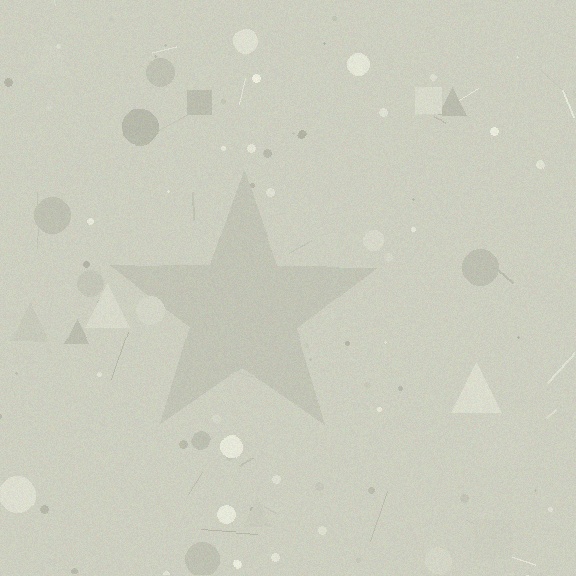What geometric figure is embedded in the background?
A star is embedded in the background.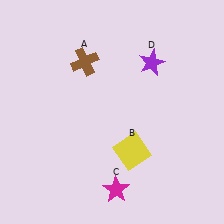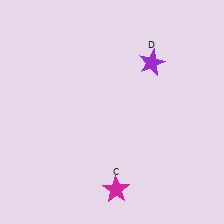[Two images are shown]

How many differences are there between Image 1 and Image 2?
There are 2 differences between the two images.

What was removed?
The yellow square (B), the brown cross (A) were removed in Image 2.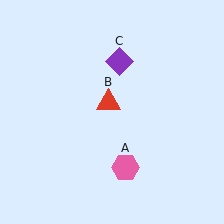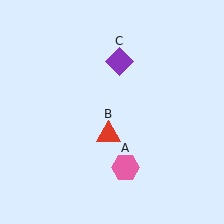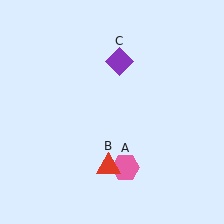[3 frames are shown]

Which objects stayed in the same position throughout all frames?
Pink hexagon (object A) and purple diamond (object C) remained stationary.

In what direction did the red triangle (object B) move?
The red triangle (object B) moved down.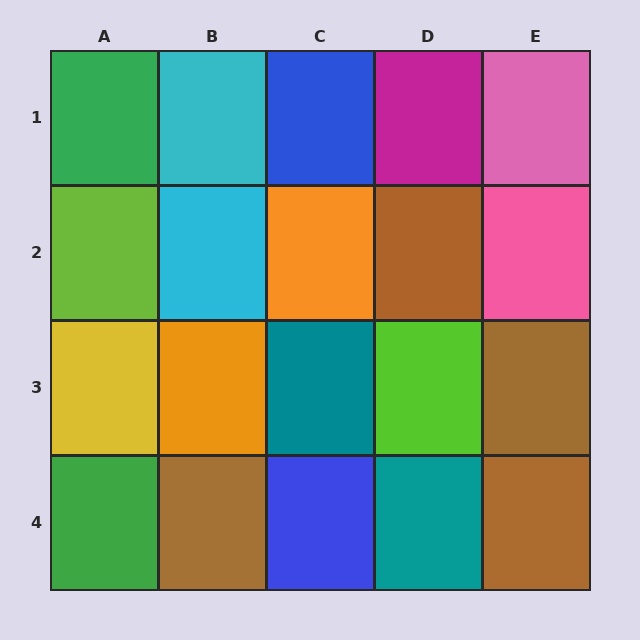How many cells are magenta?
1 cell is magenta.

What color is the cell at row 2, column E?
Pink.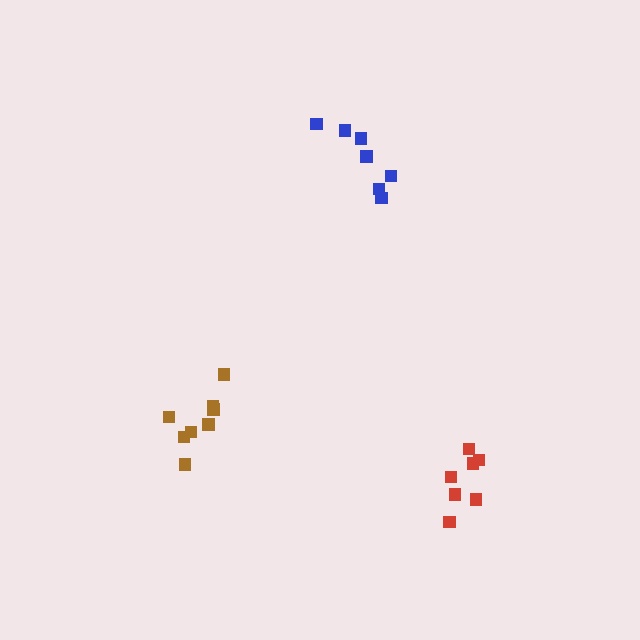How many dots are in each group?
Group 1: 8 dots, Group 2: 8 dots, Group 3: 7 dots (23 total).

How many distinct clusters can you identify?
There are 3 distinct clusters.